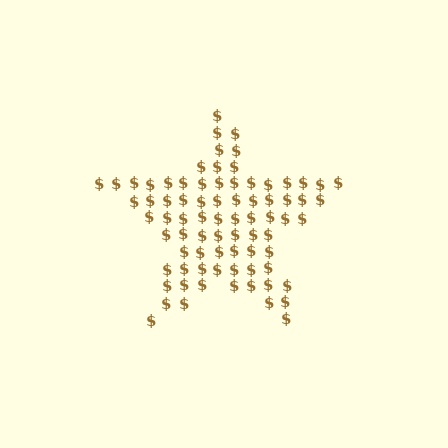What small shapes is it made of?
It is made of small dollar signs.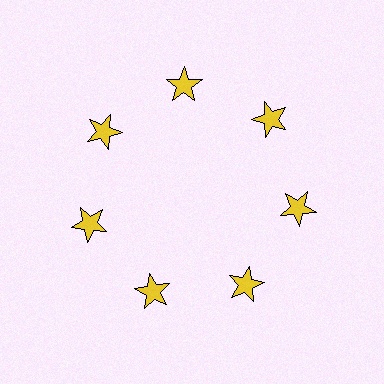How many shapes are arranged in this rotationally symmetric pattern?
There are 7 shapes, arranged in 7 groups of 1.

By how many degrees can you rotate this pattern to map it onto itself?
The pattern maps onto itself every 51 degrees of rotation.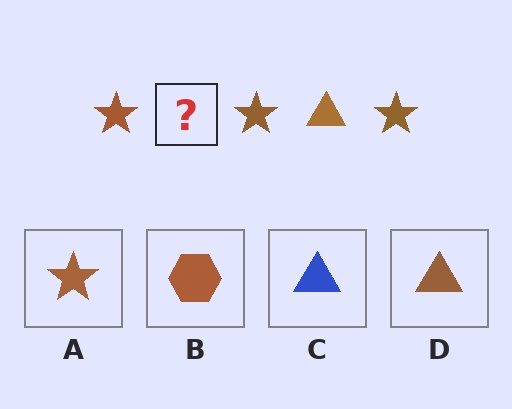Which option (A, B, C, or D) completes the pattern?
D.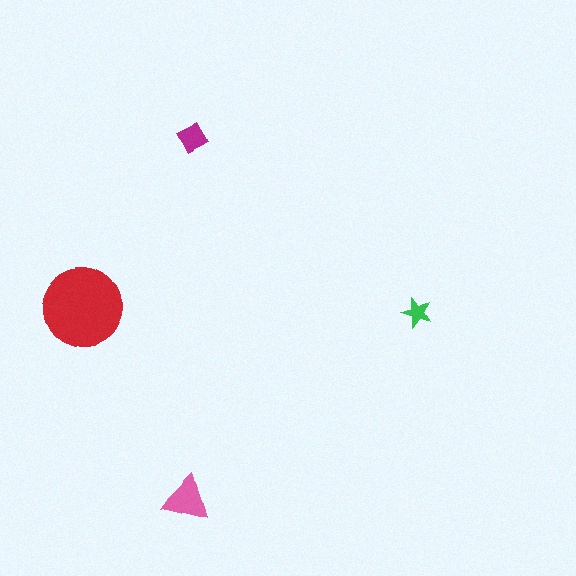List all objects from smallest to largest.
The green star, the magenta diamond, the pink triangle, the red circle.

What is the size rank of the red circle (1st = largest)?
1st.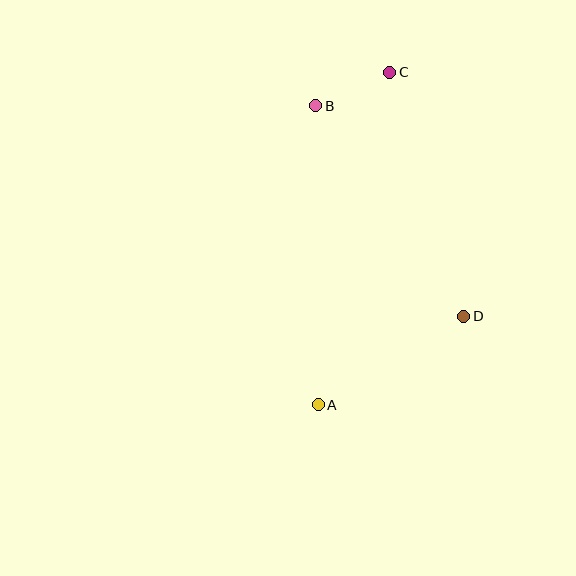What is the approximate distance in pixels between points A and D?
The distance between A and D is approximately 170 pixels.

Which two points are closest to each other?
Points B and C are closest to each other.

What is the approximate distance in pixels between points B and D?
The distance between B and D is approximately 257 pixels.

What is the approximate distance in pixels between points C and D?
The distance between C and D is approximately 255 pixels.